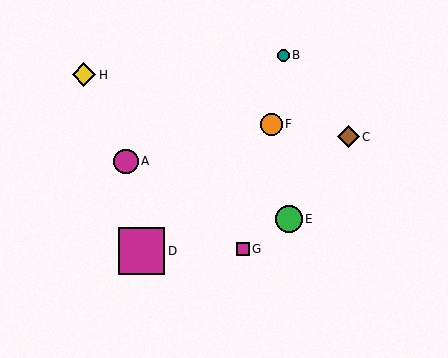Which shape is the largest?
The magenta square (labeled D) is the largest.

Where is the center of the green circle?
The center of the green circle is at (289, 219).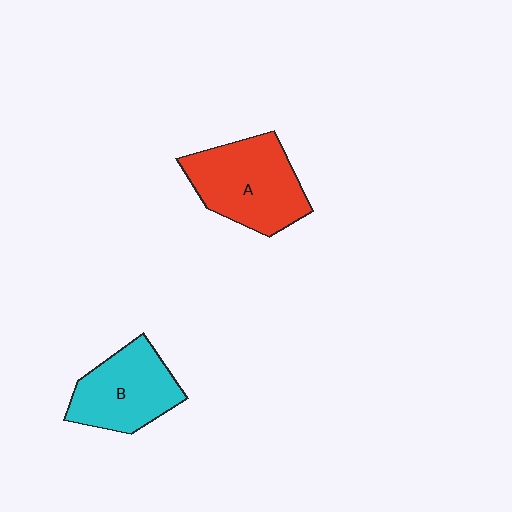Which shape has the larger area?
Shape A (red).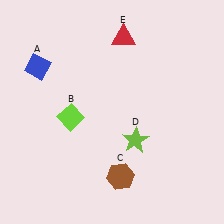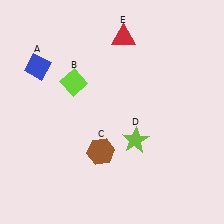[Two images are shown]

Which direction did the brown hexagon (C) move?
The brown hexagon (C) moved up.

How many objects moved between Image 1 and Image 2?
2 objects moved between the two images.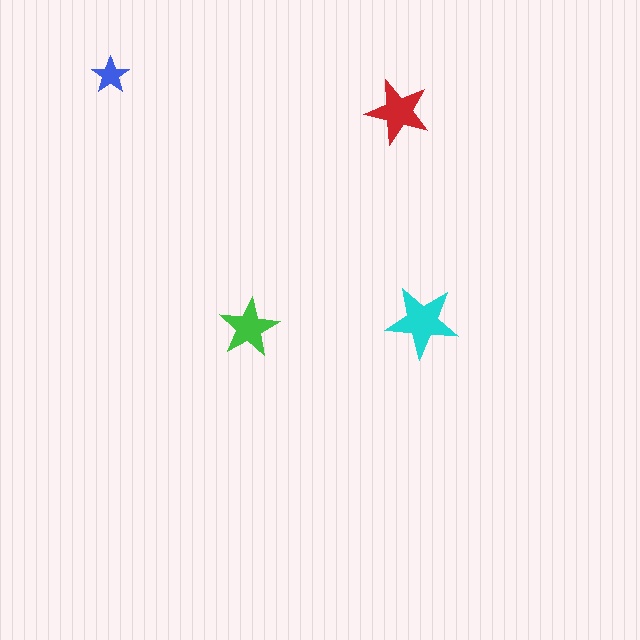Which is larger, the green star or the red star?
The red one.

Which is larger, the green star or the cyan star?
The cyan one.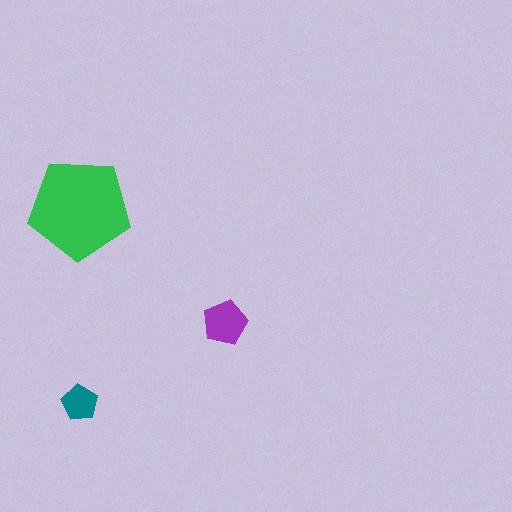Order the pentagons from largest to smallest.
the green one, the purple one, the teal one.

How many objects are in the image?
There are 3 objects in the image.